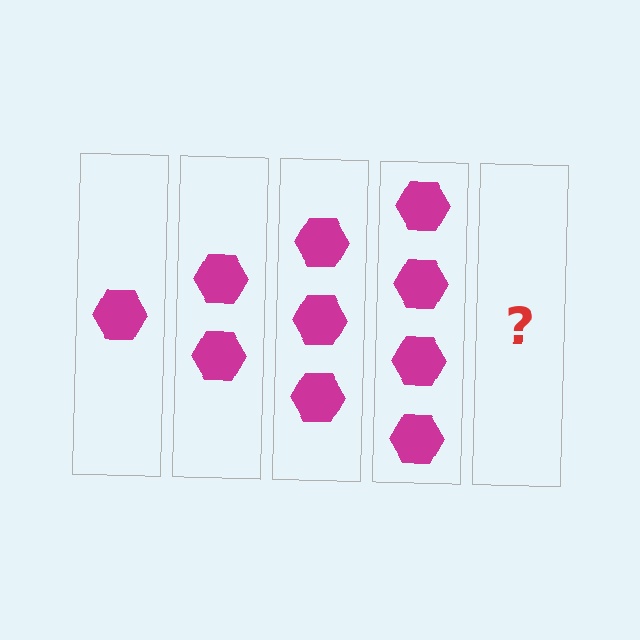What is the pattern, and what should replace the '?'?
The pattern is that each step adds one more hexagon. The '?' should be 5 hexagons.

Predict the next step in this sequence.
The next step is 5 hexagons.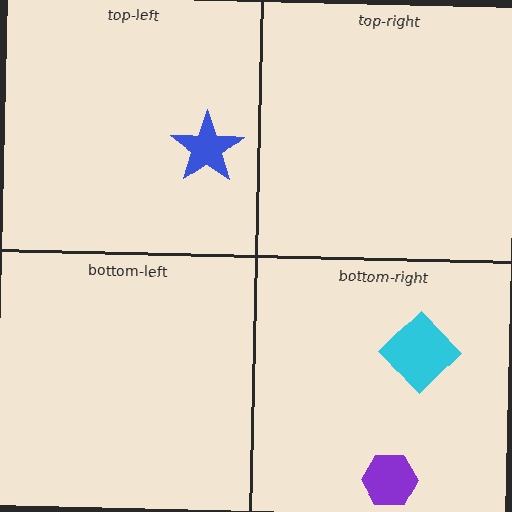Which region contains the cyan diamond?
The bottom-right region.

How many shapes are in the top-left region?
1.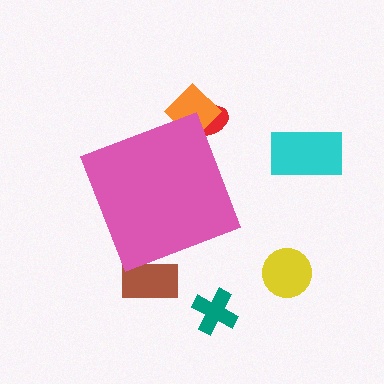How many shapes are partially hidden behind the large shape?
3 shapes are partially hidden.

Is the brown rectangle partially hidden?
Yes, the brown rectangle is partially hidden behind the pink diamond.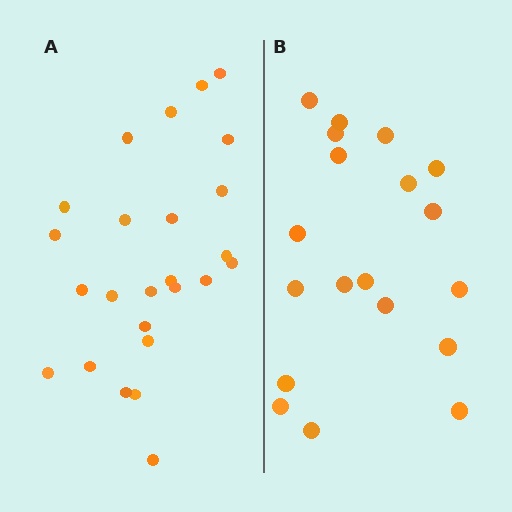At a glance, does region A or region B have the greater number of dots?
Region A (the left region) has more dots.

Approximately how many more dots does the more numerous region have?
Region A has about 6 more dots than region B.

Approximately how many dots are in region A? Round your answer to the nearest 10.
About 20 dots. (The exact count is 25, which rounds to 20.)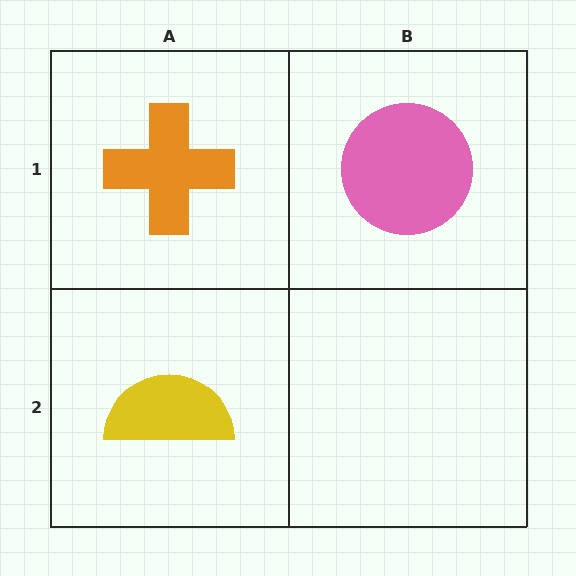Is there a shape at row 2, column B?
No, that cell is empty.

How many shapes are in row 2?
1 shape.